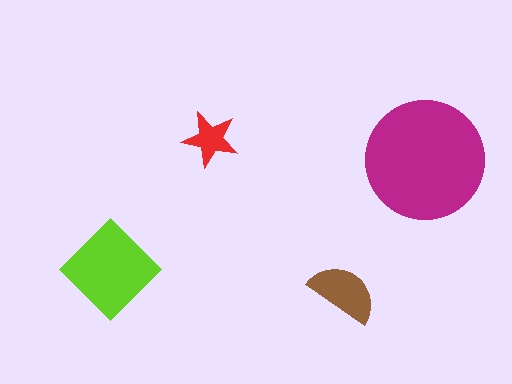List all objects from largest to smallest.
The magenta circle, the lime diamond, the brown semicircle, the red star.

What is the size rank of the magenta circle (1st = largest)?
1st.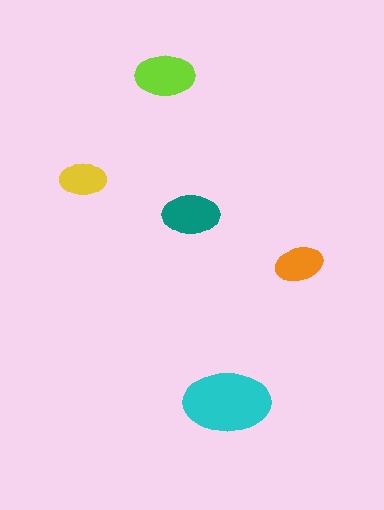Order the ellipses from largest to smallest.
the cyan one, the lime one, the teal one, the orange one, the yellow one.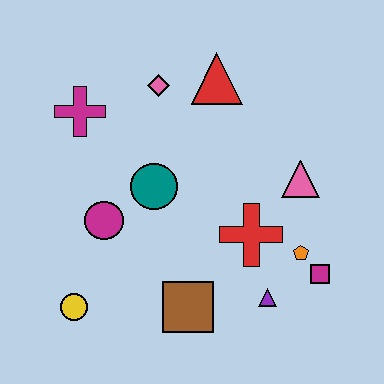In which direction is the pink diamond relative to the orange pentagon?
The pink diamond is above the orange pentagon.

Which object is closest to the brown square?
The purple triangle is closest to the brown square.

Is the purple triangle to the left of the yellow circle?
No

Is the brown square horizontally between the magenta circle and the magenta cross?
No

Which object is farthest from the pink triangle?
The yellow circle is farthest from the pink triangle.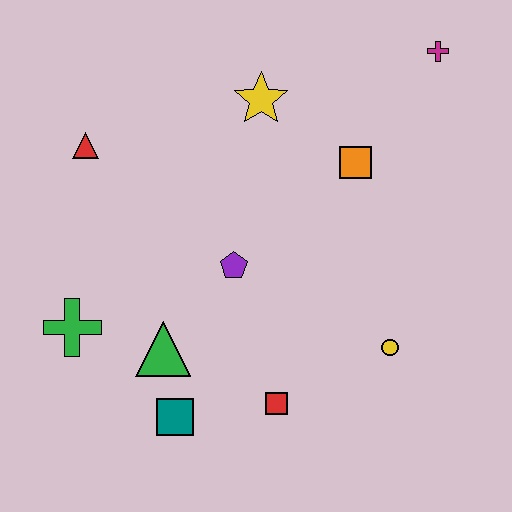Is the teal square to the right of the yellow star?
No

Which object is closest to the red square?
The teal square is closest to the red square.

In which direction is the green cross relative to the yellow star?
The green cross is below the yellow star.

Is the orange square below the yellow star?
Yes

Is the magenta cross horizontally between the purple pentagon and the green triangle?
No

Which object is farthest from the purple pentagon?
The magenta cross is farthest from the purple pentagon.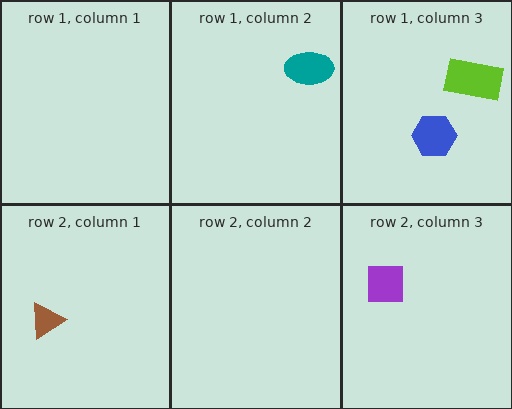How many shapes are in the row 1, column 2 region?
1.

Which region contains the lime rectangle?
The row 1, column 3 region.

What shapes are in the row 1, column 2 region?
The teal ellipse.